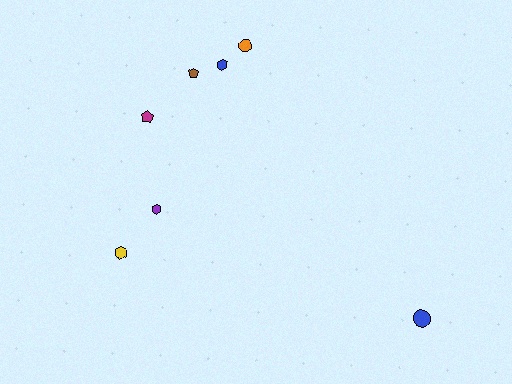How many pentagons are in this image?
There are 2 pentagons.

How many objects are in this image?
There are 7 objects.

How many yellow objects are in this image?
There is 1 yellow object.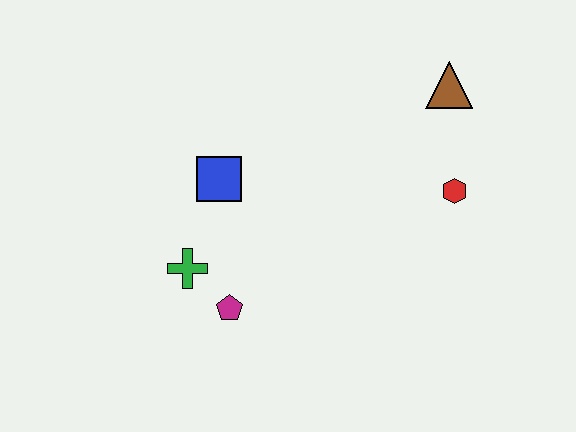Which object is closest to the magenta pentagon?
The green cross is closest to the magenta pentagon.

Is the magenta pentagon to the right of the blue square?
Yes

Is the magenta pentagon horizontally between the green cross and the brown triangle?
Yes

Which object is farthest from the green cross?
The brown triangle is farthest from the green cross.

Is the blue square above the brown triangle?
No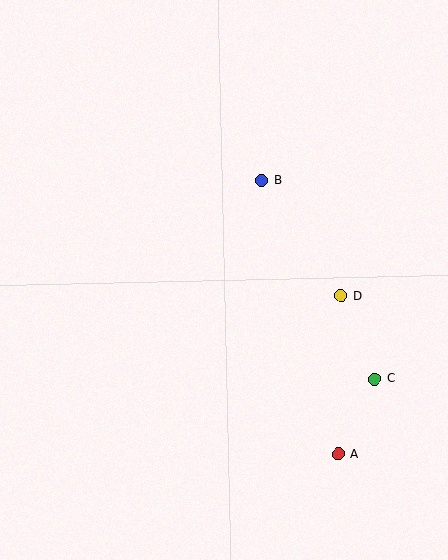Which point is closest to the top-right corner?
Point B is closest to the top-right corner.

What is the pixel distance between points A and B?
The distance between A and B is 284 pixels.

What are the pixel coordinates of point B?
Point B is at (261, 180).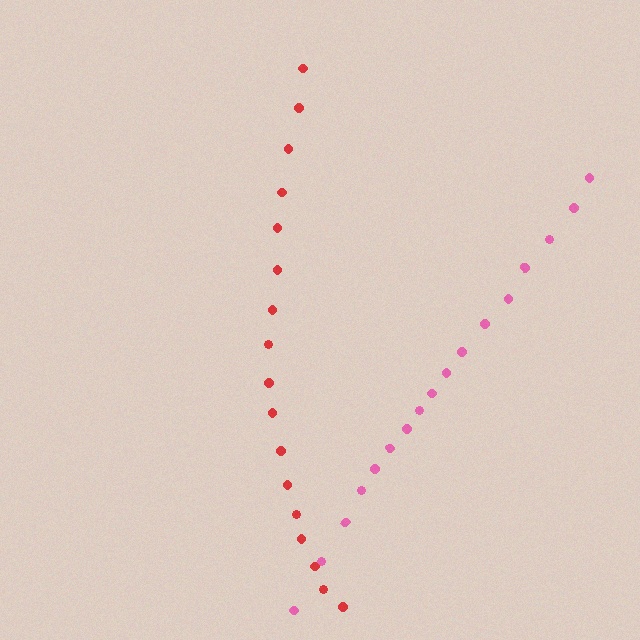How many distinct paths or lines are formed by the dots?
There are 2 distinct paths.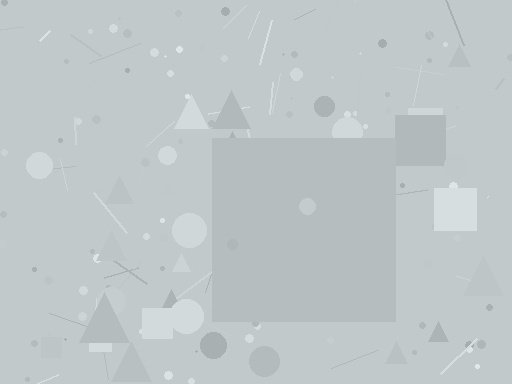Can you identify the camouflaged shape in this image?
The camouflaged shape is a square.